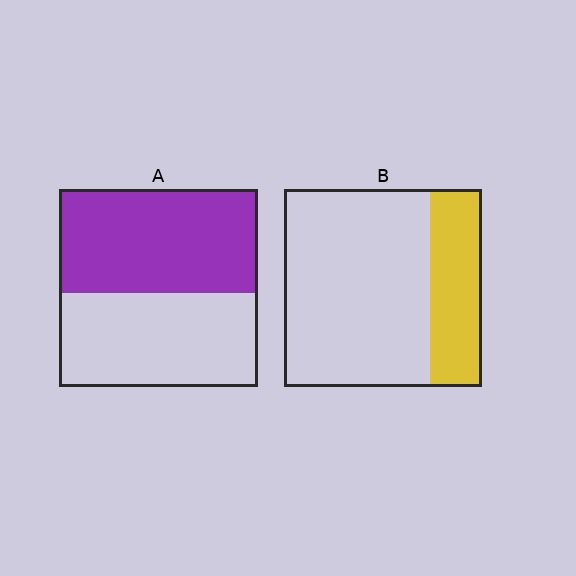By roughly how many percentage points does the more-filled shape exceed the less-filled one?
By roughly 25 percentage points (A over B).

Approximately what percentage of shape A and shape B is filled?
A is approximately 55% and B is approximately 25%.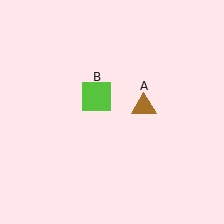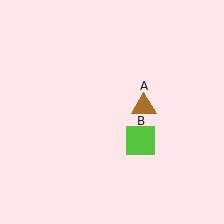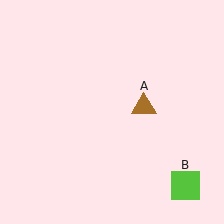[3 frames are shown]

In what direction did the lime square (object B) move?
The lime square (object B) moved down and to the right.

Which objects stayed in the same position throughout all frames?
Brown triangle (object A) remained stationary.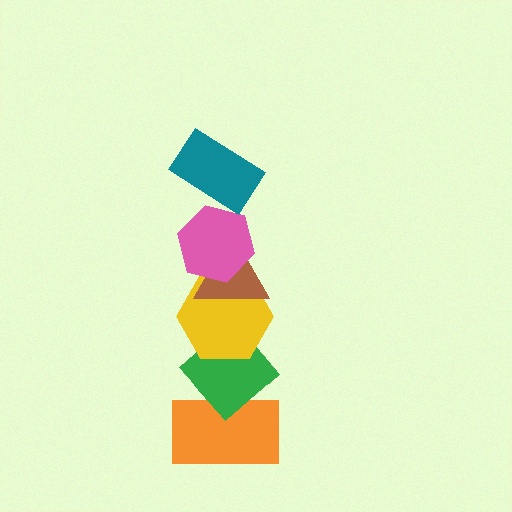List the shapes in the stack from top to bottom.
From top to bottom: the teal rectangle, the pink hexagon, the brown triangle, the yellow hexagon, the green diamond, the orange rectangle.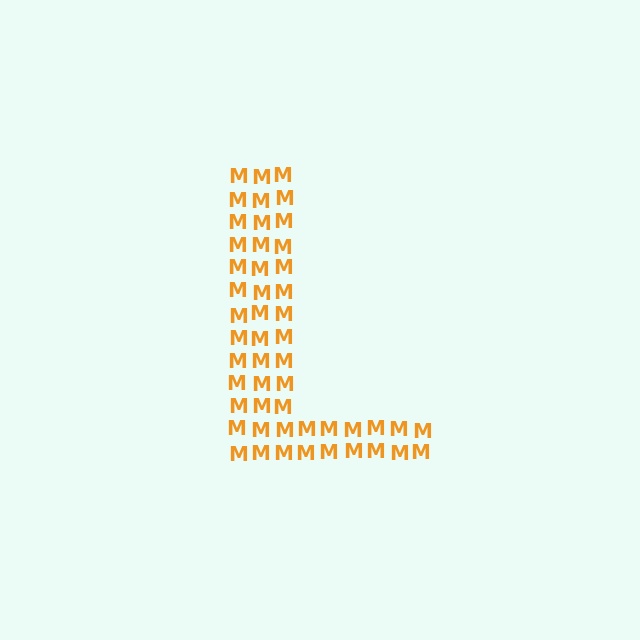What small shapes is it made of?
It is made of small letter M's.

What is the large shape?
The large shape is the letter L.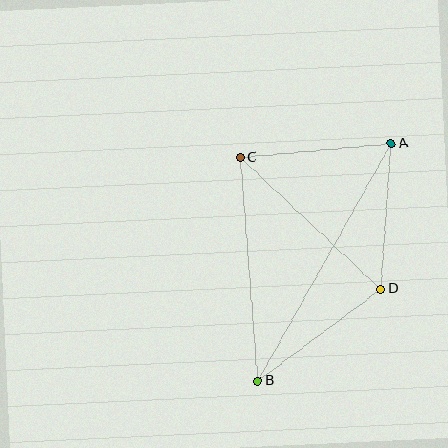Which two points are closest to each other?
Points A and D are closest to each other.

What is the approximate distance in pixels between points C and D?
The distance between C and D is approximately 193 pixels.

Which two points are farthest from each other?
Points A and B are farthest from each other.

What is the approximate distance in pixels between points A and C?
The distance between A and C is approximately 152 pixels.